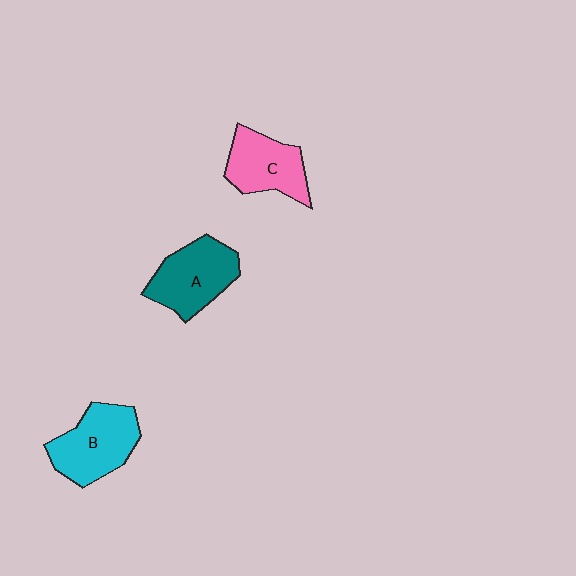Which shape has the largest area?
Shape B (cyan).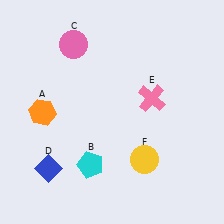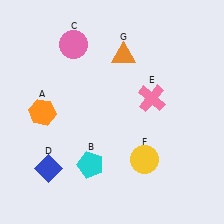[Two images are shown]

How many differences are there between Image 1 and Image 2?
There is 1 difference between the two images.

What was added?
An orange triangle (G) was added in Image 2.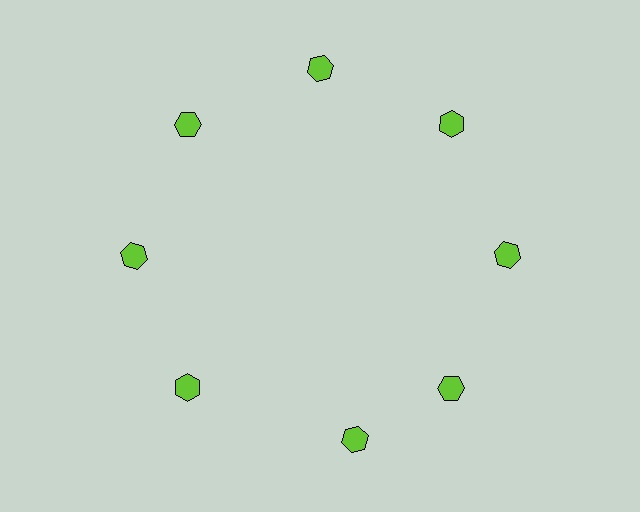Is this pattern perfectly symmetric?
No. The 8 lime hexagons are arranged in a ring, but one element near the 6 o'clock position is rotated out of alignment along the ring, breaking the 8-fold rotational symmetry.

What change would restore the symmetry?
The symmetry would be restored by rotating it back into even spacing with its neighbors so that all 8 hexagons sit at equal angles and equal distance from the center.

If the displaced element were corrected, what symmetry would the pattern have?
It would have 8-fold rotational symmetry — the pattern would map onto itself every 45 degrees.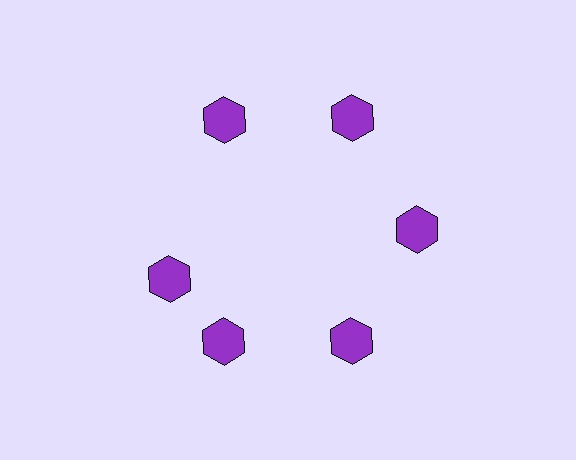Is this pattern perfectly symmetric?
No. The 6 purple hexagons are arranged in a ring, but one element near the 9 o'clock position is rotated out of alignment along the ring, breaking the 6-fold rotational symmetry.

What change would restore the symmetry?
The symmetry would be restored by rotating it back into even spacing with its neighbors so that all 6 hexagons sit at equal angles and equal distance from the center.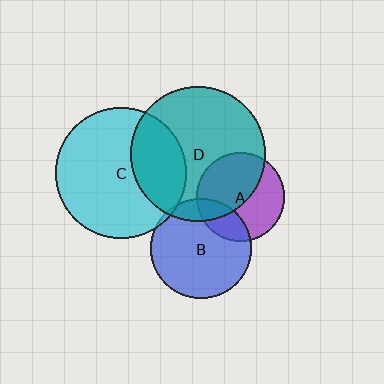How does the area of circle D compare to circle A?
Approximately 2.3 times.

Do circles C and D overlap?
Yes.